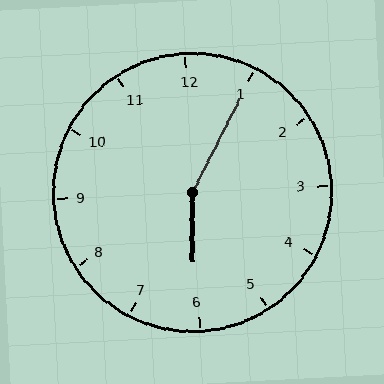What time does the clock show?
6:05.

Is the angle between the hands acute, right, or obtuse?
It is obtuse.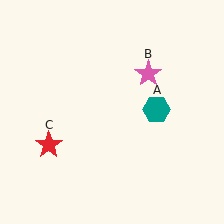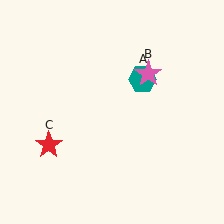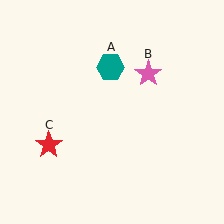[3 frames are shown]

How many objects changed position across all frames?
1 object changed position: teal hexagon (object A).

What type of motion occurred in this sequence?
The teal hexagon (object A) rotated counterclockwise around the center of the scene.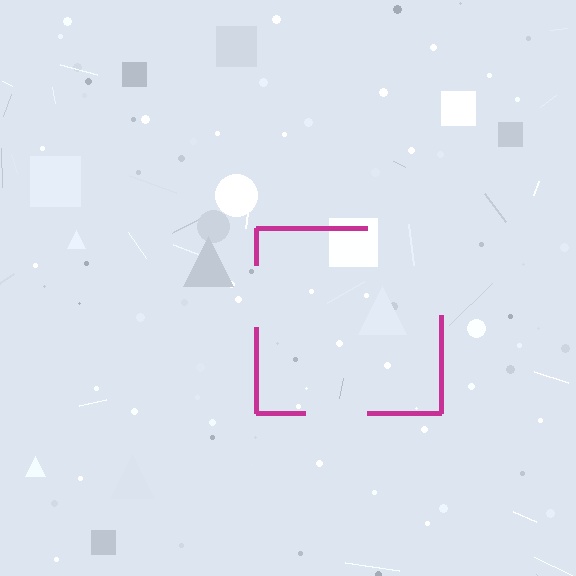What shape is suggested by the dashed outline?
The dashed outline suggests a square.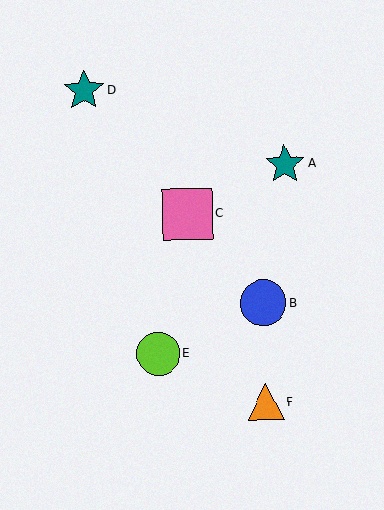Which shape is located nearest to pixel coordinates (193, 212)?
The pink square (labeled C) at (187, 214) is nearest to that location.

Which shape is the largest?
The pink square (labeled C) is the largest.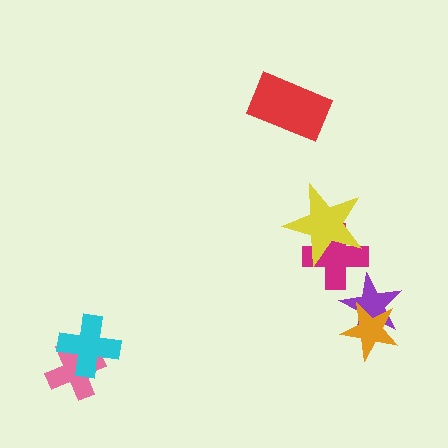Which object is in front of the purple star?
The orange star is in front of the purple star.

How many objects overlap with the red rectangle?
0 objects overlap with the red rectangle.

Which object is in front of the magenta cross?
The yellow star is in front of the magenta cross.